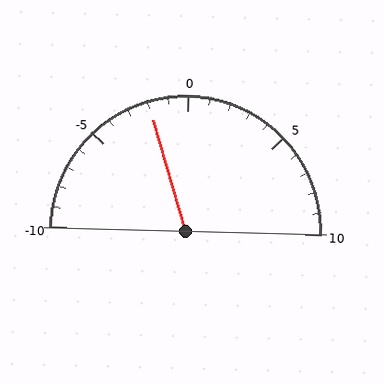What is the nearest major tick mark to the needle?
The nearest major tick mark is 0.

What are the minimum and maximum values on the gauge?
The gauge ranges from -10 to 10.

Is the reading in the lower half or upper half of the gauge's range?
The reading is in the lower half of the range (-10 to 10).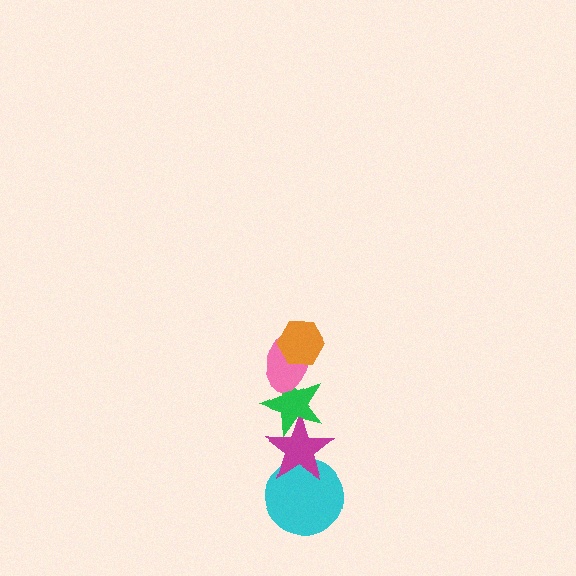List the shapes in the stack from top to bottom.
From top to bottom: the orange hexagon, the pink ellipse, the green star, the magenta star, the cyan circle.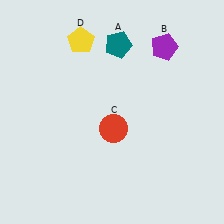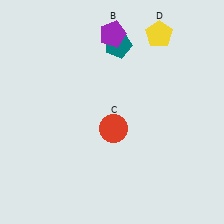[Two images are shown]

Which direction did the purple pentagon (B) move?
The purple pentagon (B) moved left.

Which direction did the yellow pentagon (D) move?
The yellow pentagon (D) moved right.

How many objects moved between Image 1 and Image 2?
2 objects moved between the two images.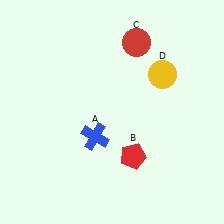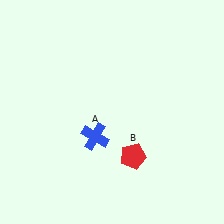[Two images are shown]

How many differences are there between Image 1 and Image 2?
There are 2 differences between the two images.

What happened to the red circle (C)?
The red circle (C) was removed in Image 2. It was in the top-right area of Image 1.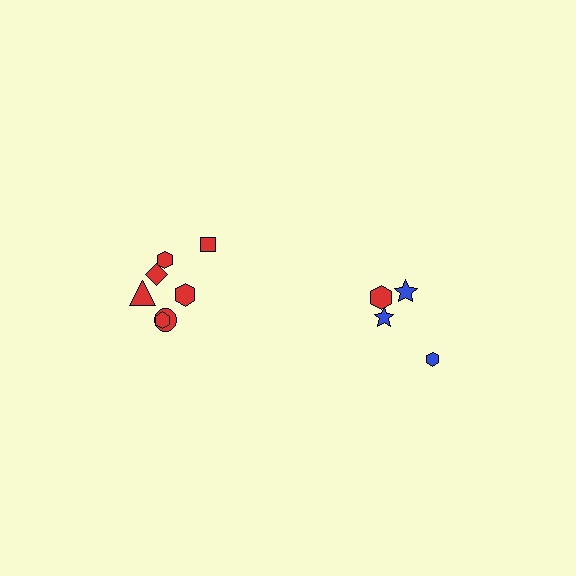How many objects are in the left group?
There are 7 objects.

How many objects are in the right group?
There are 4 objects.